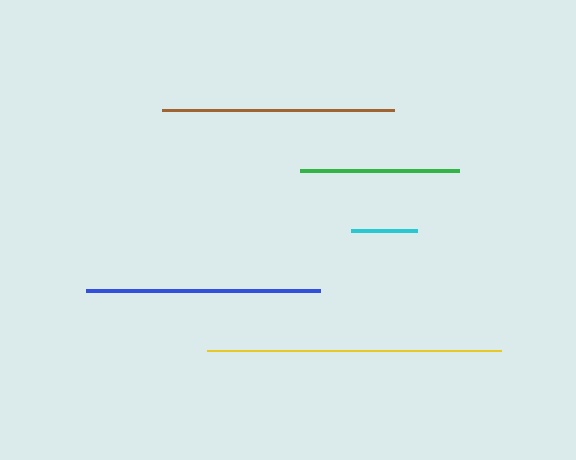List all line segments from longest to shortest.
From longest to shortest: yellow, blue, brown, green, cyan.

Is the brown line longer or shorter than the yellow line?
The yellow line is longer than the brown line.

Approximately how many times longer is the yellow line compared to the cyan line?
The yellow line is approximately 4.5 times the length of the cyan line.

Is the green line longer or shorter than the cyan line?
The green line is longer than the cyan line.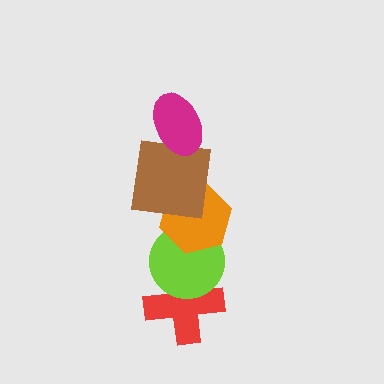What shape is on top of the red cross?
The lime circle is on top of the red cross.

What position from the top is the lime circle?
The lime circle is 4th from the top.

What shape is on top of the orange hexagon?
The brown square is on top of the orange hexagon.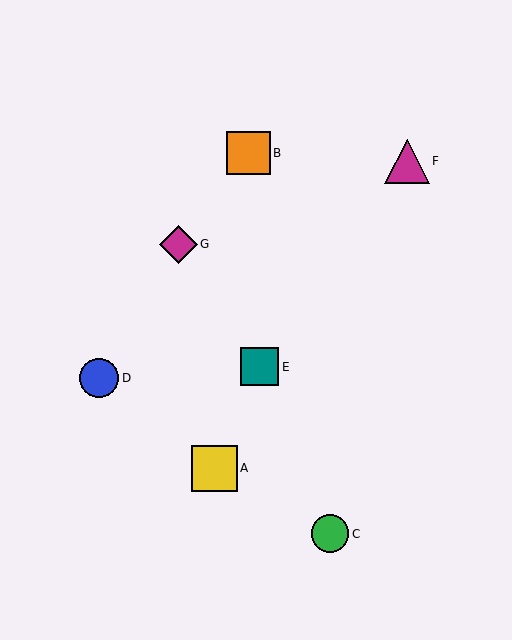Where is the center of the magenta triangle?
The center of the magenta triangle is at (407, 161).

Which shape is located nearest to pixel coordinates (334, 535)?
The green circle (labeled C) at (330, 534) is nearest to that location.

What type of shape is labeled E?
Shape E is a teal square.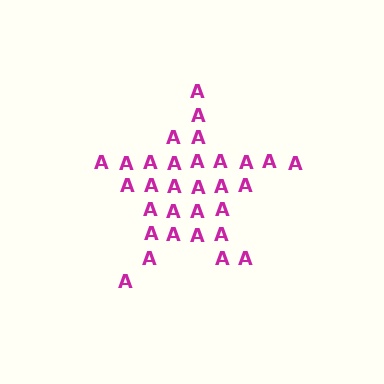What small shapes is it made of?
It is made of small letter A's.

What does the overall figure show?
The overall figure shows a star.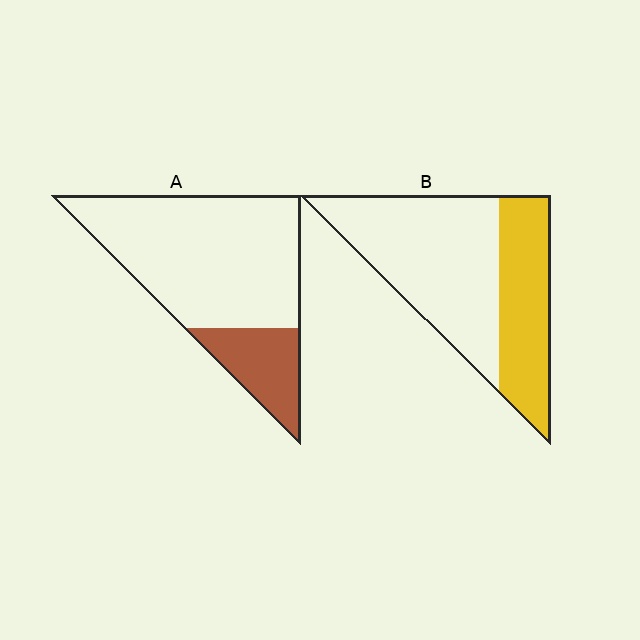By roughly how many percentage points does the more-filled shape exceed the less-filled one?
By roughly 15 percentage points (B over A).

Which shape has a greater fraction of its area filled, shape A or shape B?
Shape B.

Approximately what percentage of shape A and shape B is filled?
A is approximately 20% and B is approximately 35%.